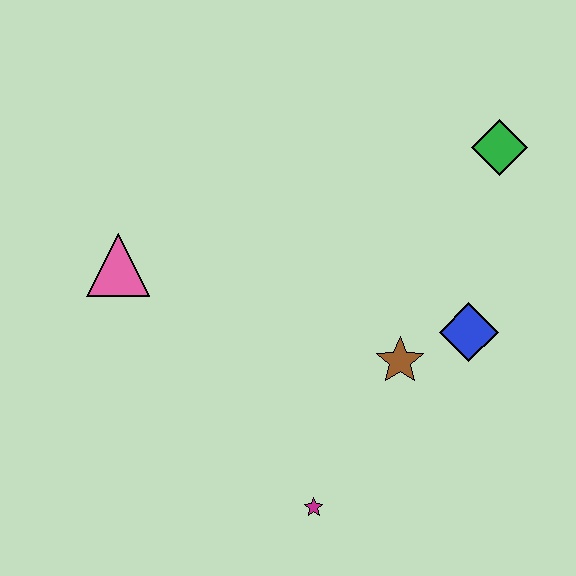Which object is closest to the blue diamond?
The brown star is closest to the blue diamond.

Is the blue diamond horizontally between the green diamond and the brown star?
Yes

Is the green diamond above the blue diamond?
Yes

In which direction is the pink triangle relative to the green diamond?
The pink triangle is to the left of the green diamond.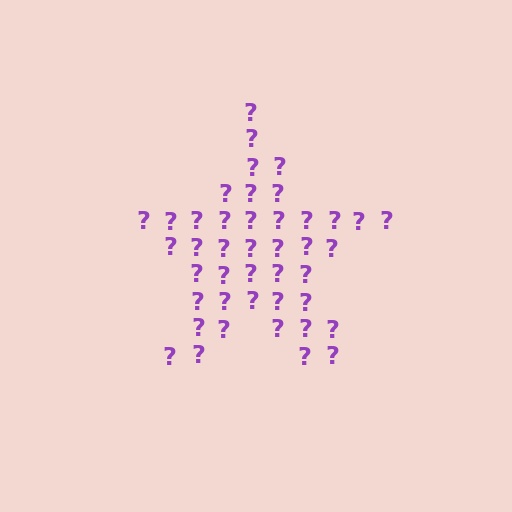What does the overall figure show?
The overall figure shows a star.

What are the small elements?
The small elements are question marks.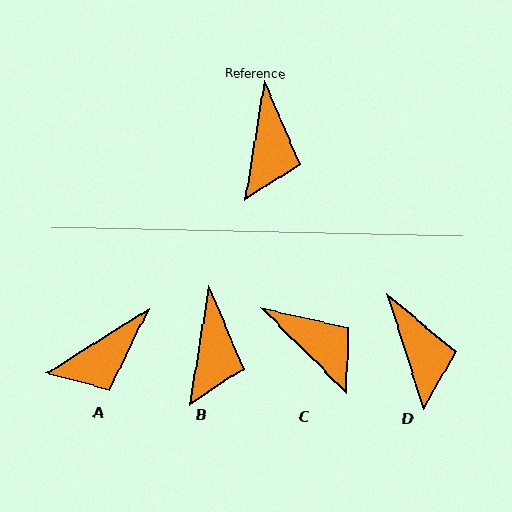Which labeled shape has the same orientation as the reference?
B.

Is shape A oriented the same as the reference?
No, it is off by about 49 degrees.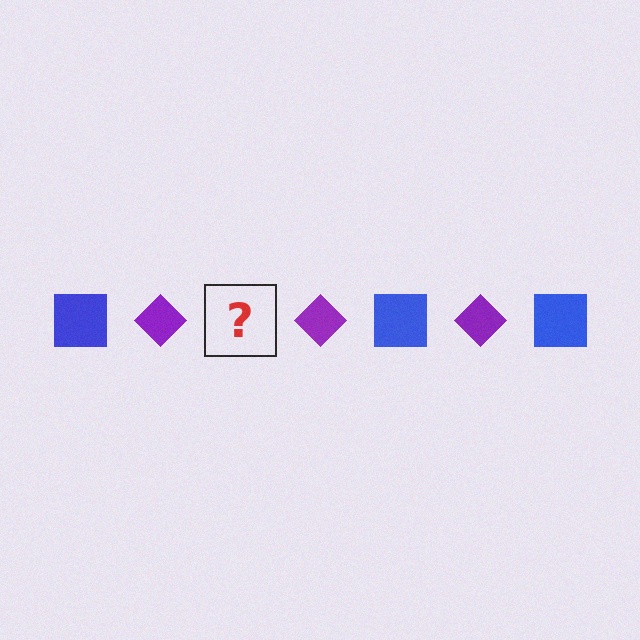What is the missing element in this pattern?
The missing element is a blue square.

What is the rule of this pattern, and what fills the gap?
The rule is that the pattern alternates between blue square and purple diamond. The gap should be filled with a blue square.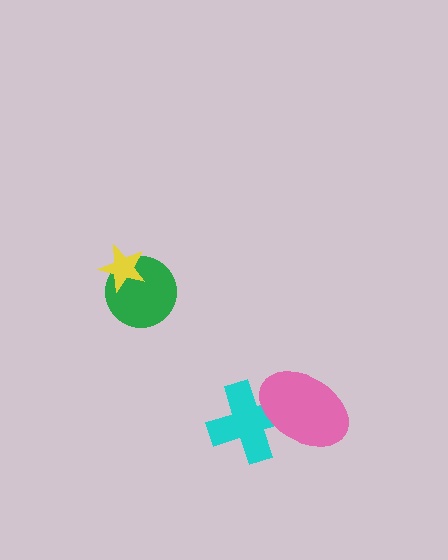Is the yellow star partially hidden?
No, no other shape covers it.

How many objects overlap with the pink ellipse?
1 object overlaps with the pink ellipse.